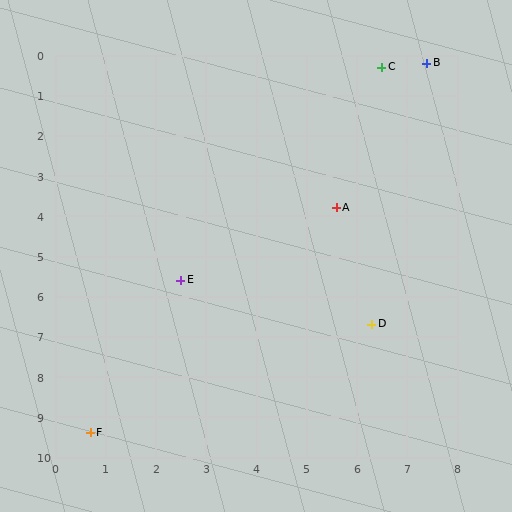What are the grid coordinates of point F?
Point F is at approximately (0.7, 9.4).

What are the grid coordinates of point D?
Point D is at approximately (6.3, 6.7).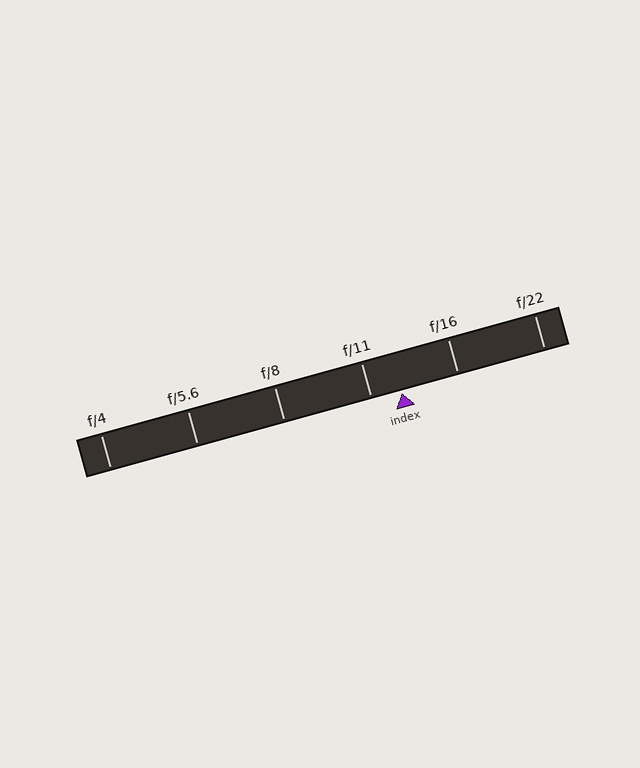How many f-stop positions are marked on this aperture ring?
There are 6 f-stop positions marked.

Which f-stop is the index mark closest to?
The index mark is closest to f/11.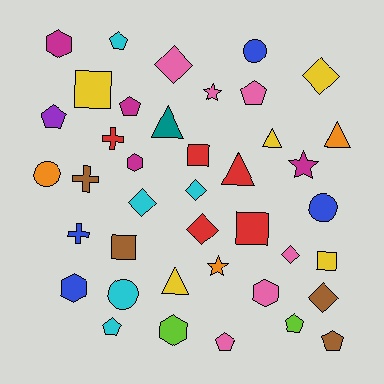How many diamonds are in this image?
There are 7 diamonds.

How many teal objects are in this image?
There is 1 teal object.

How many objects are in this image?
There are 40 objects.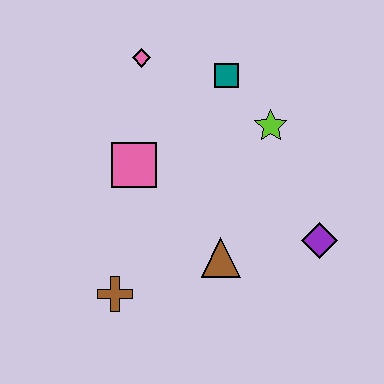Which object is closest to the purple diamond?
The brown triangle is closest to the purple diamond.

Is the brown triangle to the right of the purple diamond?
No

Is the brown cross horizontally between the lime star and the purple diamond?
No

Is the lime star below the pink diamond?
Yes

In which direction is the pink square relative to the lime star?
The pink square is to the left of the lime star.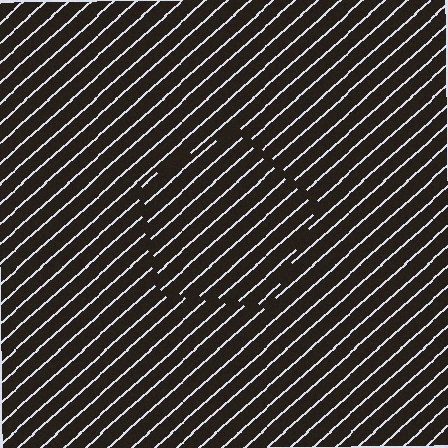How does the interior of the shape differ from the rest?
The interior of the shape contains the same grating, shifted by half a period — the contour is defined by the phase discontinuity where line-ends from the inner and outer gratings abut.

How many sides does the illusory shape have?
5 sides — the line-ends trace a pentagon.